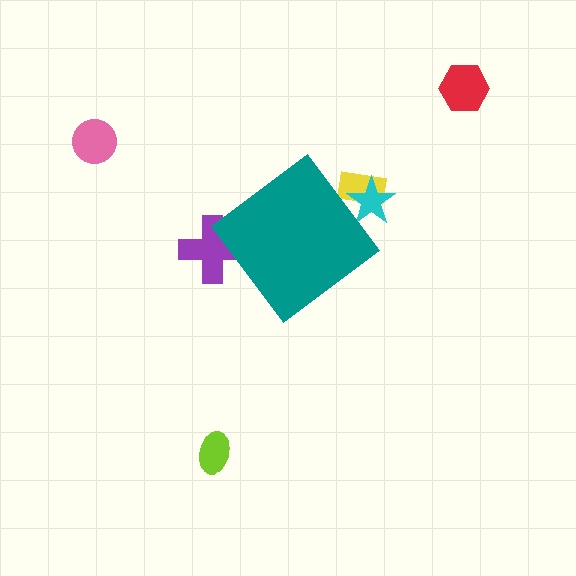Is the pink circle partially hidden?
No, the pink circle is fully visible.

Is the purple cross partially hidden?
Yes, the purple cross is partially hidden behind the teal diamond.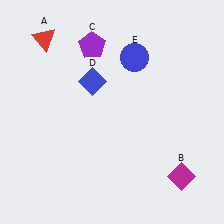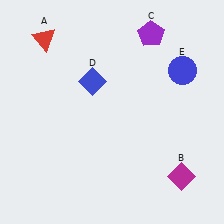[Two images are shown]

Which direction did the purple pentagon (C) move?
The purple pentagon (C) moved right.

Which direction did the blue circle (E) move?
The blue circle (E) moved right.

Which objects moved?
The objects that moved are: the purple pentagon (C), the blue circle (E).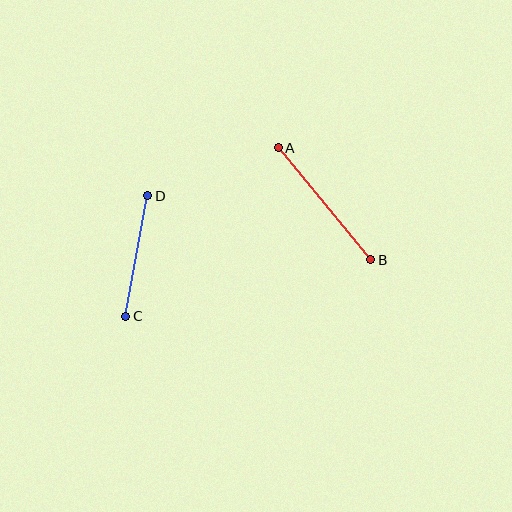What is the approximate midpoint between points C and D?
The midpoint is at approximately (137, 256) pixels.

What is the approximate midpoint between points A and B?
The midpoint is at approximately (325, 204) pixels.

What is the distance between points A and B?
The distance is approximately 145 pixels.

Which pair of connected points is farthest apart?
Points A and B are farthest apart.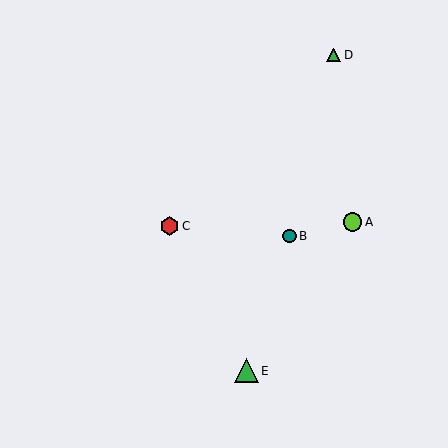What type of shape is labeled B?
Shape B is a teal circle.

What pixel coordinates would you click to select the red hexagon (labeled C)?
Click at (169, 226) to select the red hexagon C.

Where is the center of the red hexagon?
The center of the red hexagon is at (169, 226).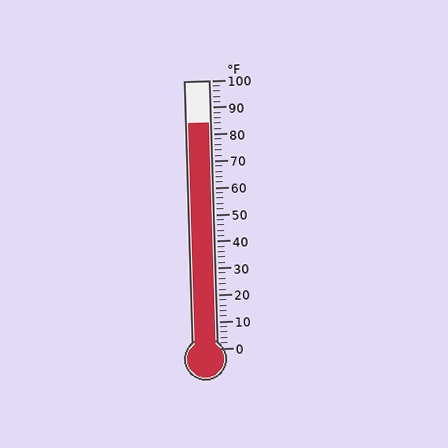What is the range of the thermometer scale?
The thermometer scale ranges from 0°F to 100°F.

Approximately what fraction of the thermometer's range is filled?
The thermometer is filled to approximately 85% of its range.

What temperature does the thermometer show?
The thermometer shows approximately 84°F.